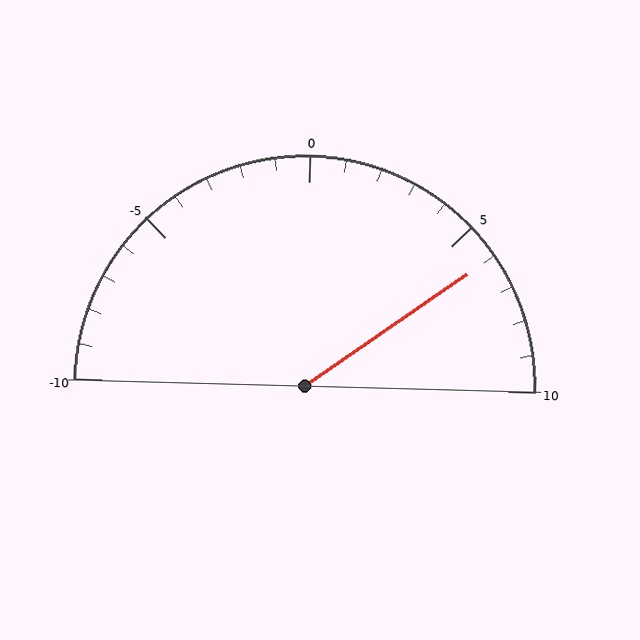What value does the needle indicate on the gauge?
The needle indicates approximately 6.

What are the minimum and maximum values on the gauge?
The gauge ranges from -10 to 10.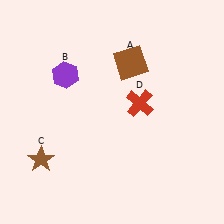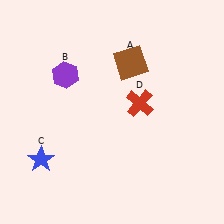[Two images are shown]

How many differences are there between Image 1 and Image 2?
There is 1 difference between the two images.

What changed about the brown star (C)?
In Image 1, C is brown. In Image 2, it changed to blue.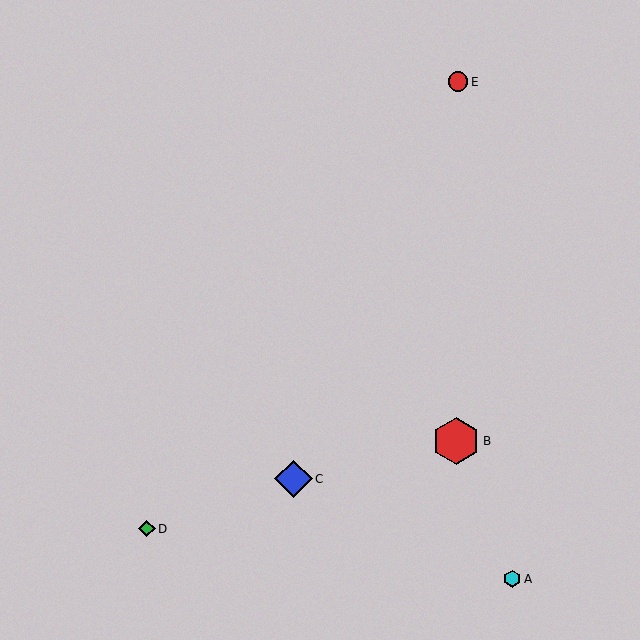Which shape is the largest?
The red hexagon (labeled B) is the largest.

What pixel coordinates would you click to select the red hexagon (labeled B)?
Click at (456, 441) to select the red hexagon B.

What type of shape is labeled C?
Shape C is a blue diamond.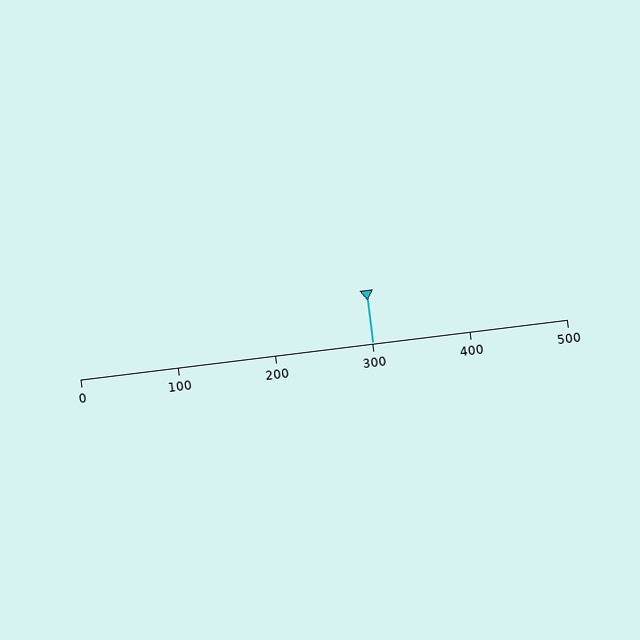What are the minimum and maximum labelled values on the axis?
The axis runs from 0 to 500.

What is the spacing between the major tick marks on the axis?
The major ticks are spaced 100 apart.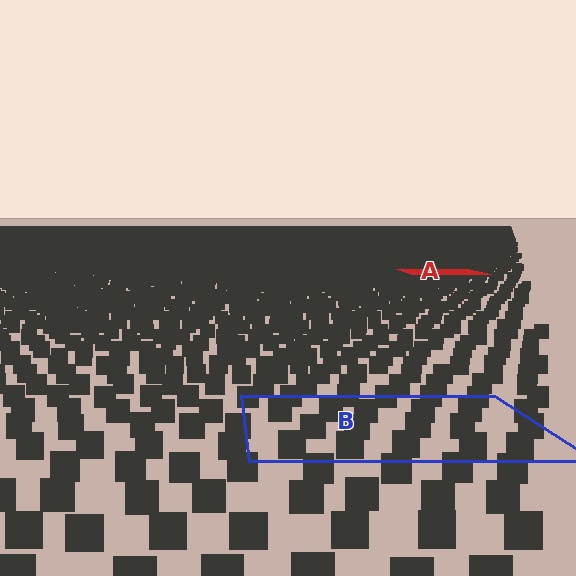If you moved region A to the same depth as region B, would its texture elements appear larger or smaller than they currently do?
They would appear larger. At a closer depth, the same texture elements are projected at a bigger on-screen size.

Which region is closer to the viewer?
Region B is closer. The texture elements there are larger and more spread out.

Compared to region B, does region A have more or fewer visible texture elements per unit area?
Region A has more texture elements per unit area — they are packed more densely because it is farther away.